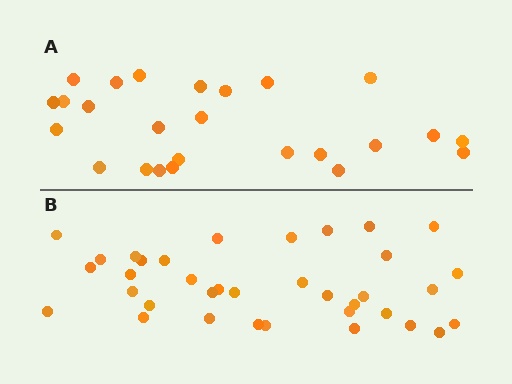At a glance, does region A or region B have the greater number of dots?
Region B (the bottom region) has more dots.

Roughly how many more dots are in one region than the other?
Region B has roughly 12 or so more dots than region A.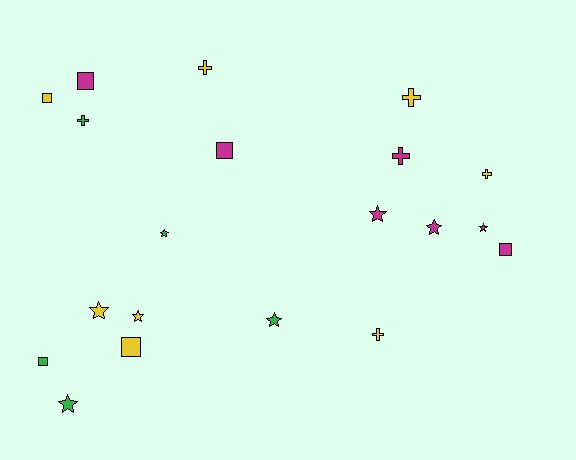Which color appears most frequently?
Yellow, with 8 objects.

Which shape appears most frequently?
Star, with 8 objects.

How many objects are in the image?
There are 20 objects.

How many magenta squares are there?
There are 3 magenta squares.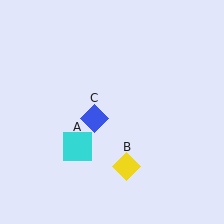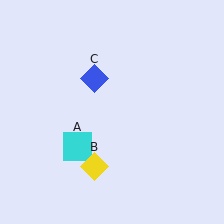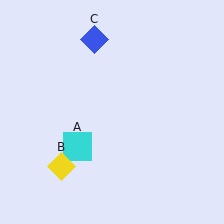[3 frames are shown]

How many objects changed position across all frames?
2 objects changed position: yellow diamond (object B), blue diamond (object C).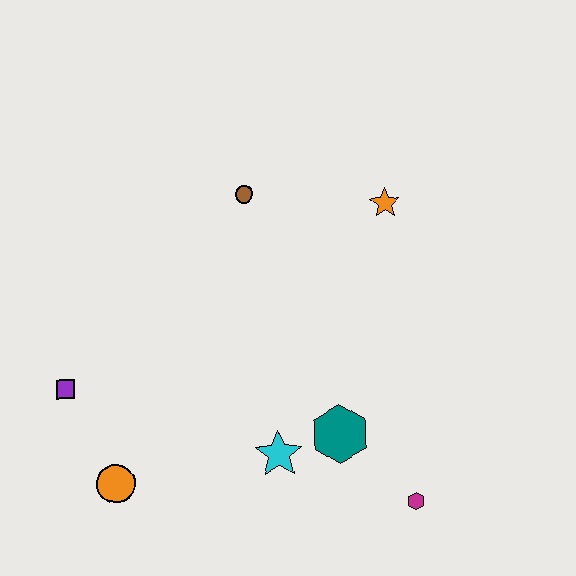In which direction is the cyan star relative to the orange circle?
The cyan star is to the right of the orange circle.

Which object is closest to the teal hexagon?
The cyan star is closest to the teal hexagon.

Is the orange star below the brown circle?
Yes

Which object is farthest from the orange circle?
The orange star is farthest from the orange circle.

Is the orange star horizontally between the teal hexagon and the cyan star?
No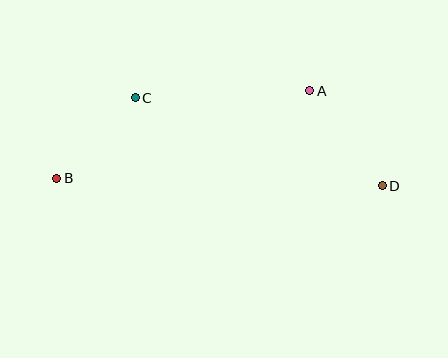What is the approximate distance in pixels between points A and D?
The distance between A and D is approximately 119 pixels.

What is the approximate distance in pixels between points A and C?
The distance between A and C is approximately 174 pixels.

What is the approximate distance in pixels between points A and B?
The distance between A and B is approximately 267 pixels.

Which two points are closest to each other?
Points B and C are closest to each other.